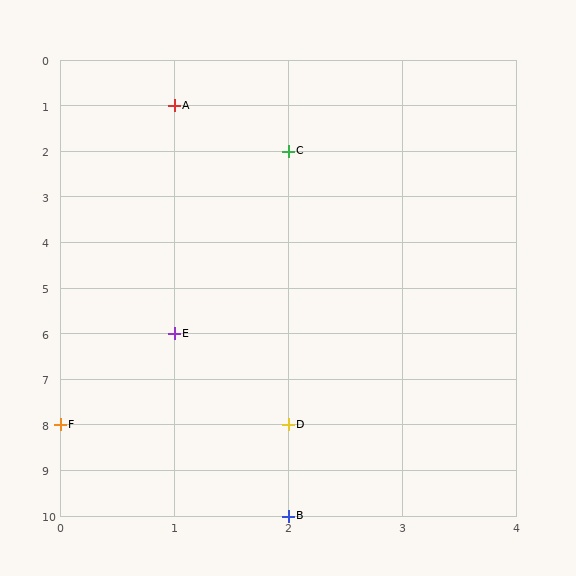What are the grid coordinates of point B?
Point B is at grid coordinates (2, 10).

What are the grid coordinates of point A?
Point A is at grid coordinates (1, 1).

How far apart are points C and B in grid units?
Points C and B are 8 rows apart.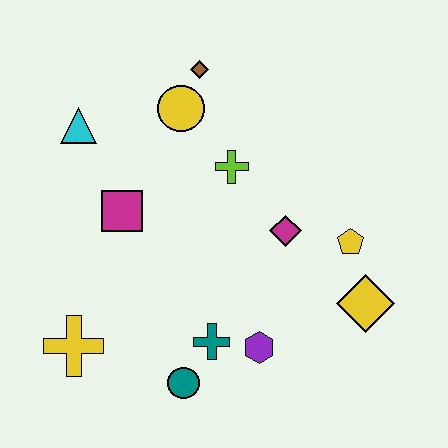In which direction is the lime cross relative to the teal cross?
The lime cross is above the teal cross.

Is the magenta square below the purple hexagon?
No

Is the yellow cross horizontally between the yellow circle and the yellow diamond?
No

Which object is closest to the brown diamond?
The yellow circle is closest to the brown diamond.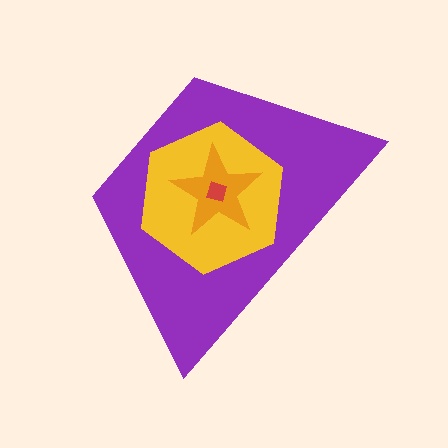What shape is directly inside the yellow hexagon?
The orange star.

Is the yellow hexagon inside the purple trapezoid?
Yes.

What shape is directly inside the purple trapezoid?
The yellow hexagon.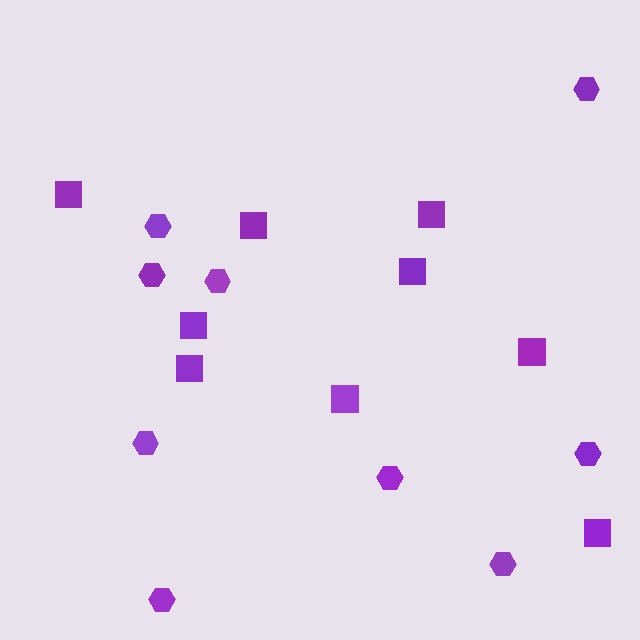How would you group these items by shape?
There are 2 groups: one group of hexagons (9) and one group of squares (9).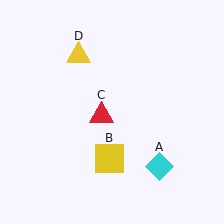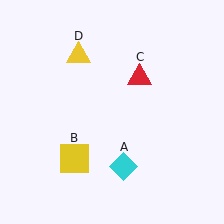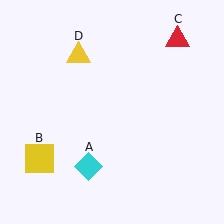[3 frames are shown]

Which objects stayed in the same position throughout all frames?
Yellow triangle (object D) remained stationary.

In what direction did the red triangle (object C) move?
The red triangle (object C) moved up and to the right.